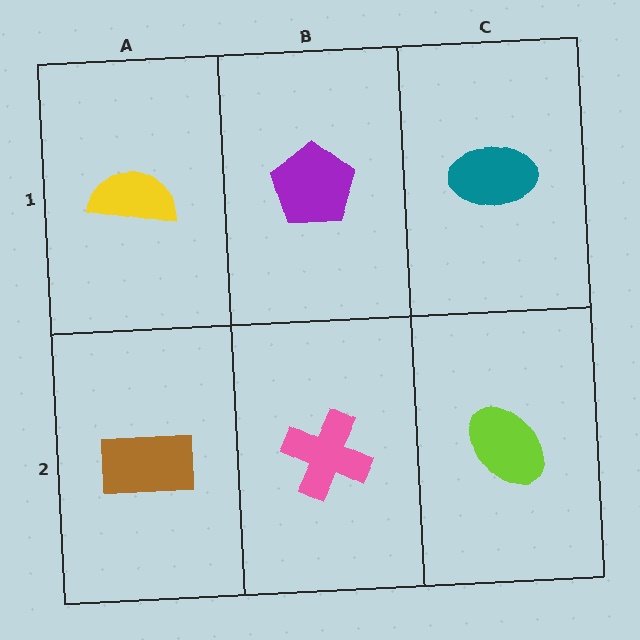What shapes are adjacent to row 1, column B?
A pink cross (row 2, column B), a yellow semicircle (row 1, column A), a teal ellipse (row 1, column C).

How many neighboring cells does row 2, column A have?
2.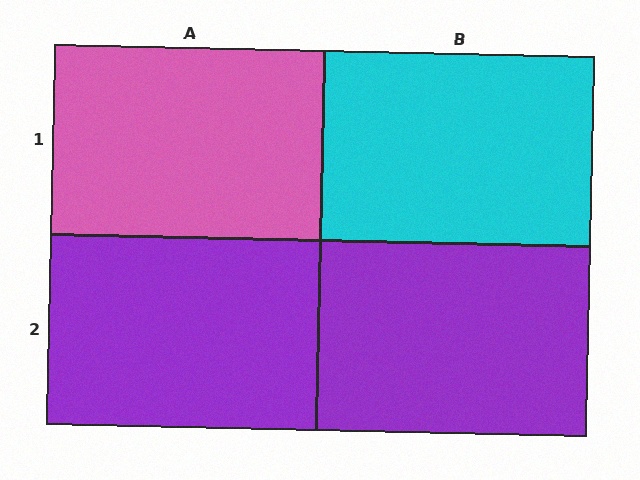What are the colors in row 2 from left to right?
Purple, purple.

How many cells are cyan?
1 cell is cyan.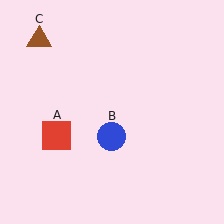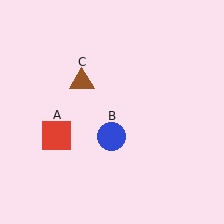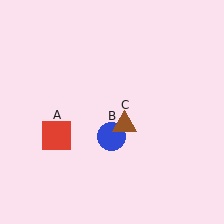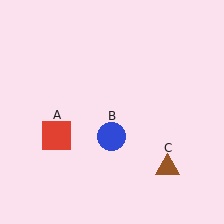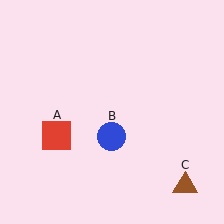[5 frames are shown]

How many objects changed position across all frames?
1 object changed position: brown triangle (object C).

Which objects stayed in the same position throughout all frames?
Red square (object A) and blue circle (object B) remained stationary.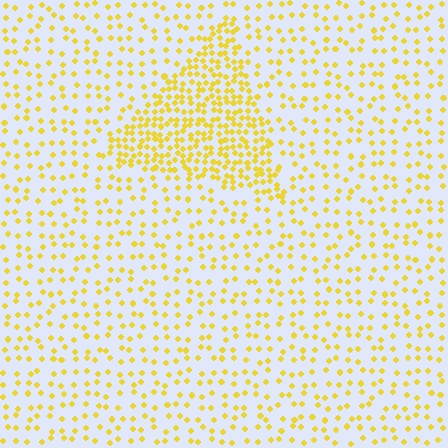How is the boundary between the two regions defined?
The boundary is defined by a change in element density (approximately 2.5x ratio). All elements are the same color, size, and shape.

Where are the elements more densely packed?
The elements are more densely packed inside the triangle boundary.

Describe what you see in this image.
The image contains small yellow elements arranged at two different densities. A triangle-shaped region is visible where the elements are more densely packed than the surrounding area.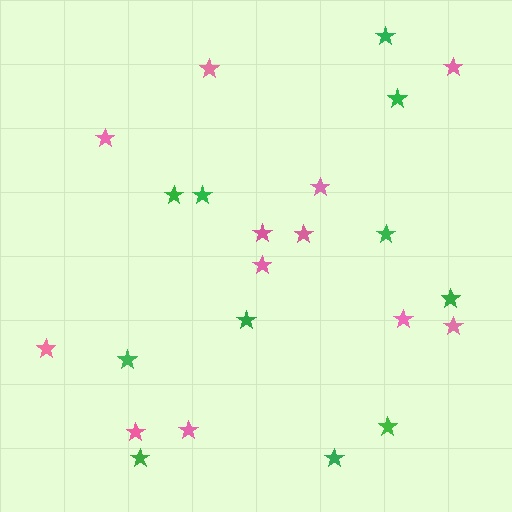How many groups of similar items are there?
There are 2 groups: one group of green stars (11) and one group of pink stars (12).